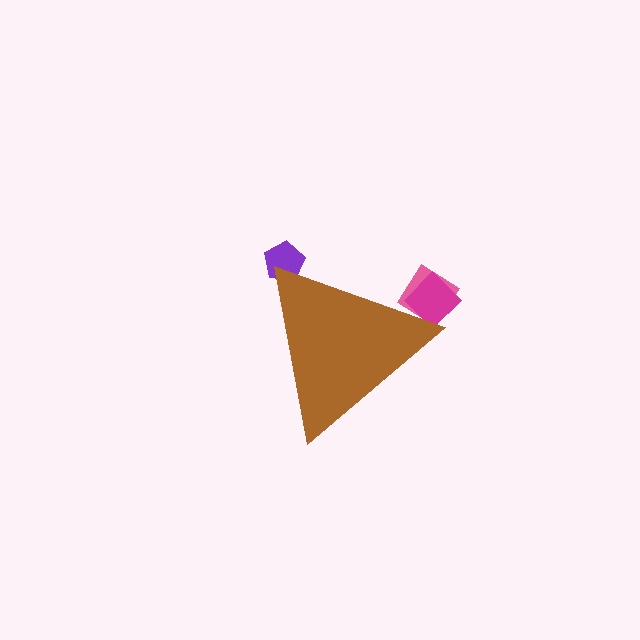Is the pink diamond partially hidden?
Yes, the pink diamond is partially hidden behind the brown triangle.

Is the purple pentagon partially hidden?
Yes, the purple pentagon is partially hidden behind the brown triangle.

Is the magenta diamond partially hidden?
Yes, the magenta diamond is partially hidden behind the brown triangle.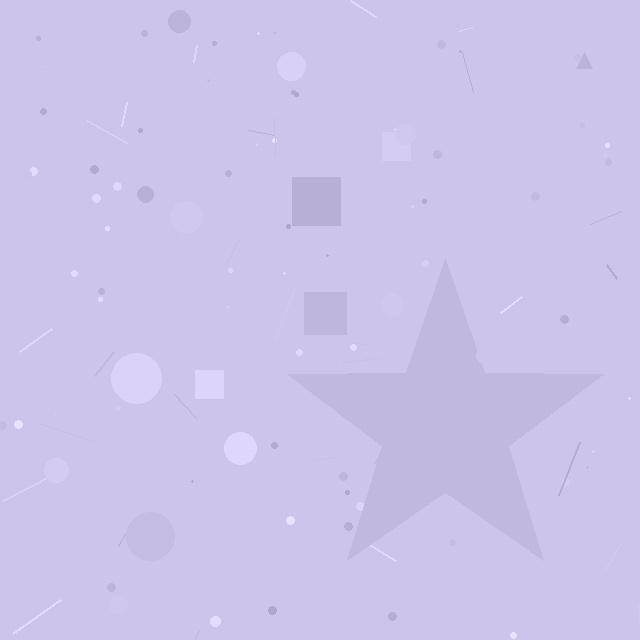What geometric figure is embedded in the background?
A star is embedded in the background.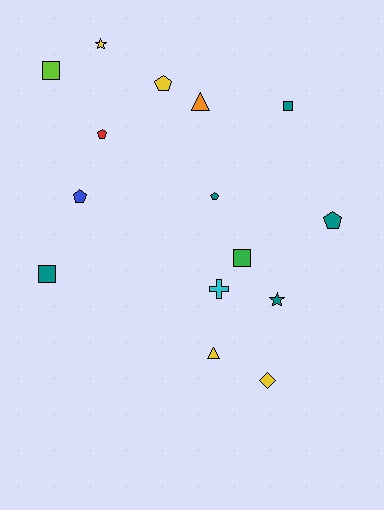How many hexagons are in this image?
There are no hexagons.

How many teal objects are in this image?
There are 5 teal objects.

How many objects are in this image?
There are 15 objects.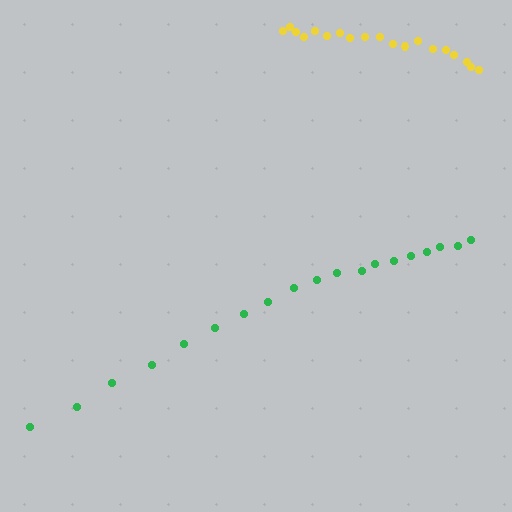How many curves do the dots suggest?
There are 2 distinct paths.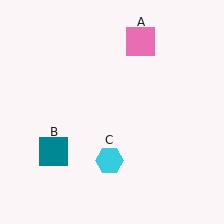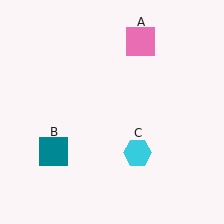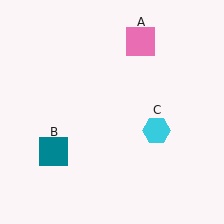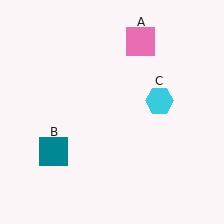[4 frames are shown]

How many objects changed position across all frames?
1 object changed position: cyan hexagon (object C).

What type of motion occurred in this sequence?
The cyan hexagon (object C) rotated counterclockwise around the center of the scene.